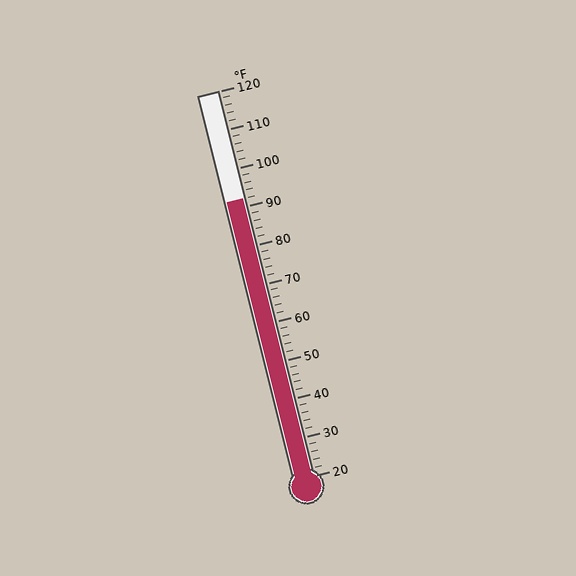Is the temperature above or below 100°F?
The temperature is below 100°F.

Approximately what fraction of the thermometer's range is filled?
The thermometer is filled to approximately 70% of its range.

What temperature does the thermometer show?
The thermometer shows approximately 92°F.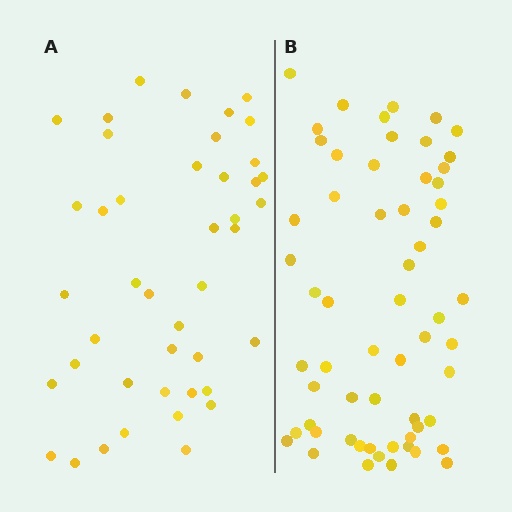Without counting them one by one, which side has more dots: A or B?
Region B (the right region) has more dots.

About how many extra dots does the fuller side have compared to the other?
Region B has approximately 15 more dots than region A.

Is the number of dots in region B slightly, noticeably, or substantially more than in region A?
Region B has noticeably more, but not dramatically so. The ratio is roughly 1.4 to 1.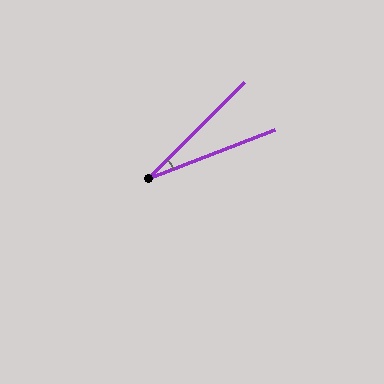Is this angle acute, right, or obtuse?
It is acute.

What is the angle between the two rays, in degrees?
Approximately 24 degrees.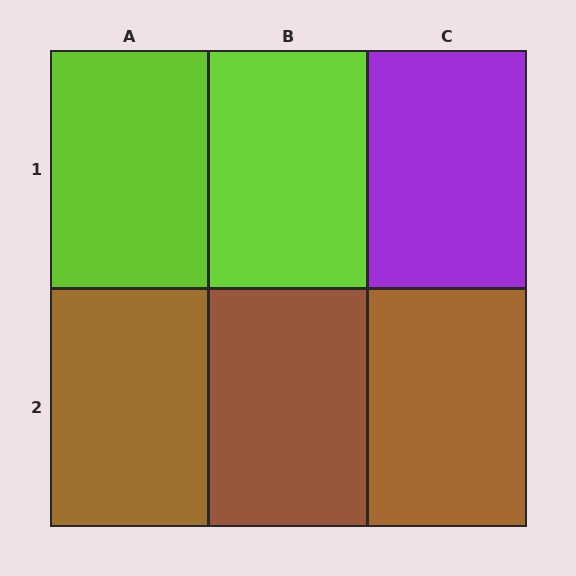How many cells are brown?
3 cells are brown.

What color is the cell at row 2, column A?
Brown.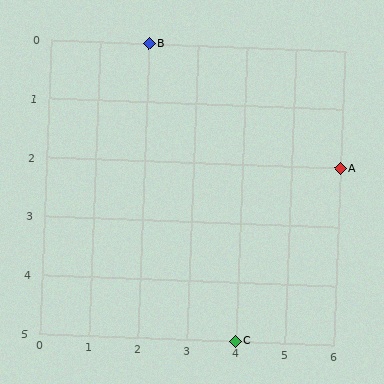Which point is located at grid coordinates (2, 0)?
Point B is at (2, 0).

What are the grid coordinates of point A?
Point A is at grid coordinates (6, 2).